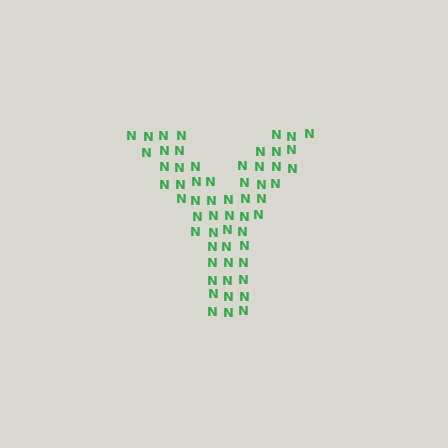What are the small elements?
The small elements are letter N's.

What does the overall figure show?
The overall figure shows the letter Y.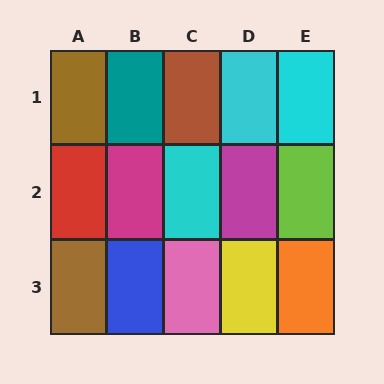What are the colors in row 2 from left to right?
Red, magenta, cyan, magenta, lime.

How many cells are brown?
3 cells are brown.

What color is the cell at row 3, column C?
Pink.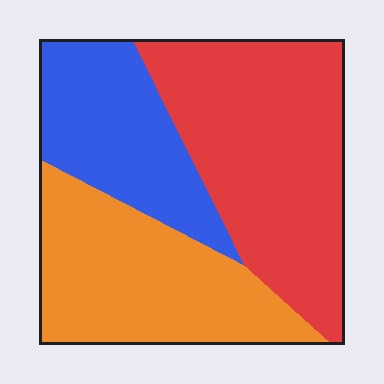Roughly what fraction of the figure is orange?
Orange takes up about one third (1/3) of the figure.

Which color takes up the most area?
Red, at roughly 45%.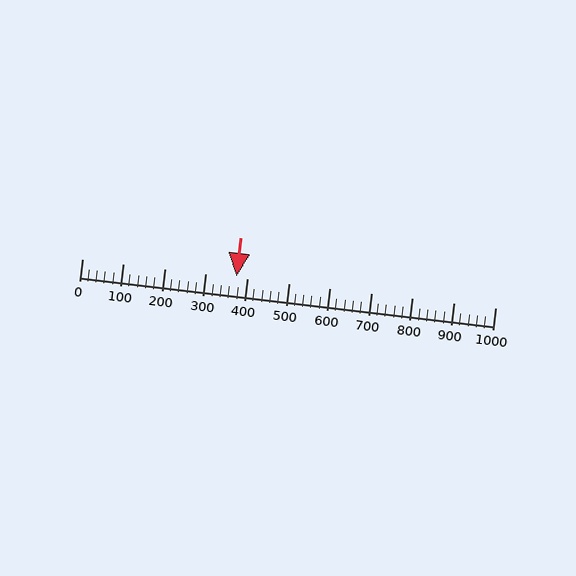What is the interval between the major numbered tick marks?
The major tick marks are spaced 100 units apart.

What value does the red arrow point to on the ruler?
The red arrow points to approximately 374.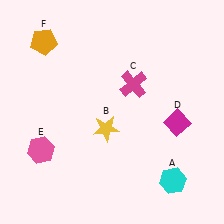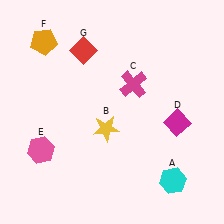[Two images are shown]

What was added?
A red diamond (G) was added in Image 2.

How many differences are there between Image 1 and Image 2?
There is 1 difference between the two images.